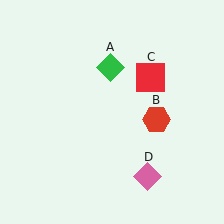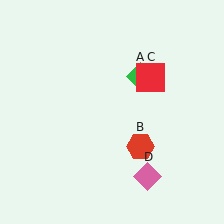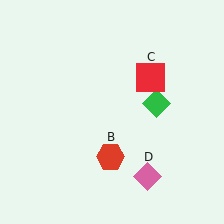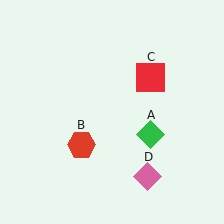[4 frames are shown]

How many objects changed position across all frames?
2 objects changed position: green diamond (object A), red hexagon (object B).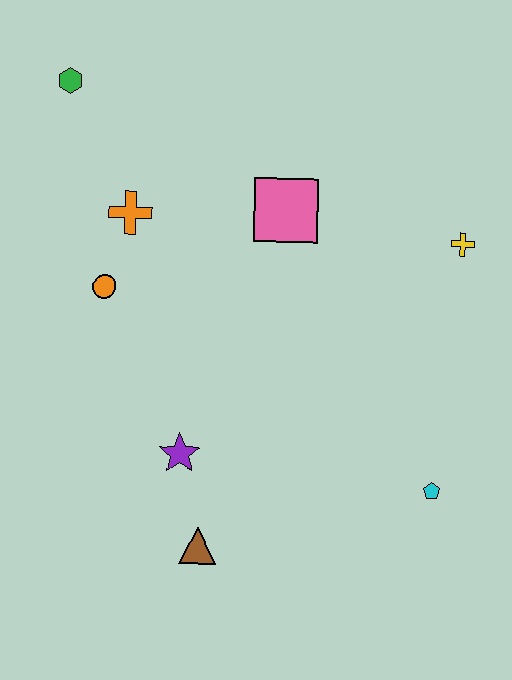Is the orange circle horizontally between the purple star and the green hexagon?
Yes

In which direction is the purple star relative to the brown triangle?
The purple star is above the brown triangle.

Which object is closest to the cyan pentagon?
The brown triangle is closest to the cyan pentagon.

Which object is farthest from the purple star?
The green hexagon is farthest from the purple star.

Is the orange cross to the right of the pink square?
No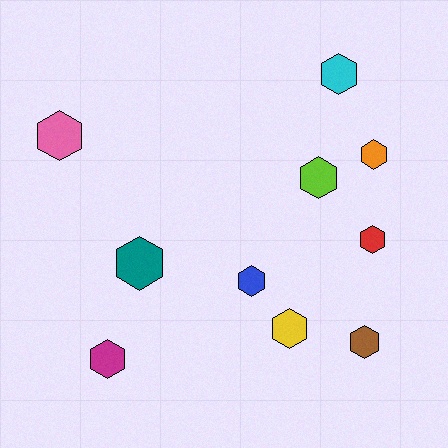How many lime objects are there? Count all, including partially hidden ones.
There is 1 lime object.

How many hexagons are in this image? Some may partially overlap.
There are 10 hexagons.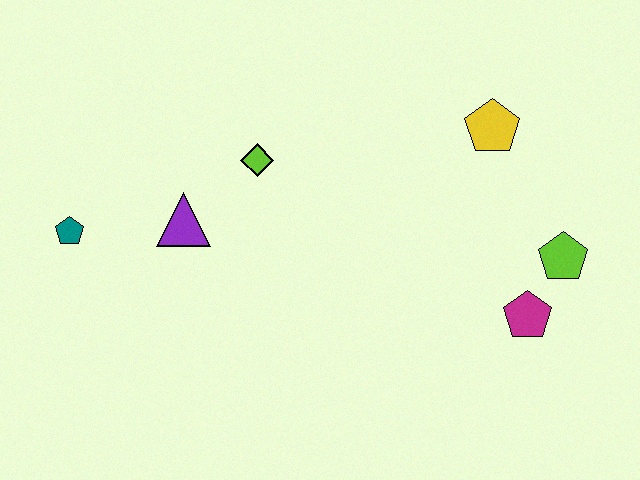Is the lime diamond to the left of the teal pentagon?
No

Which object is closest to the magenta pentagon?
The lime pentagon is closest to the magenta pentagon.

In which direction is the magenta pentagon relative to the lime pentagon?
The magenta pentagon is below the lime pentagon.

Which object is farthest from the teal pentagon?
The lime pentagon is farthest from the teal pentagon.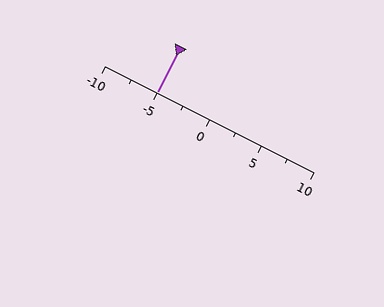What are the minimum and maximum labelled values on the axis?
The axis runs from -10 to 10.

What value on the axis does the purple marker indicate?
The marker indicates approximately -5.